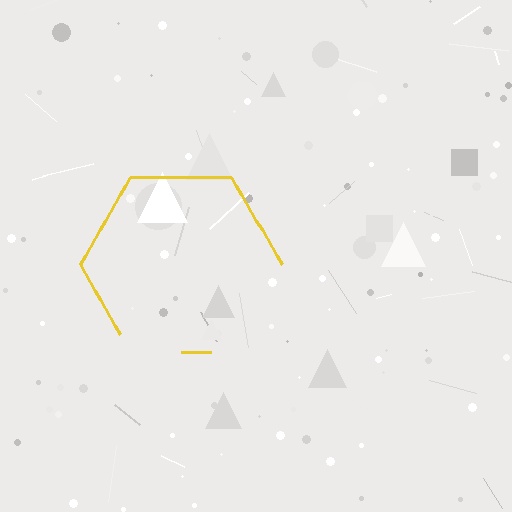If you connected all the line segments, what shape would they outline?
They would outline a hexagon.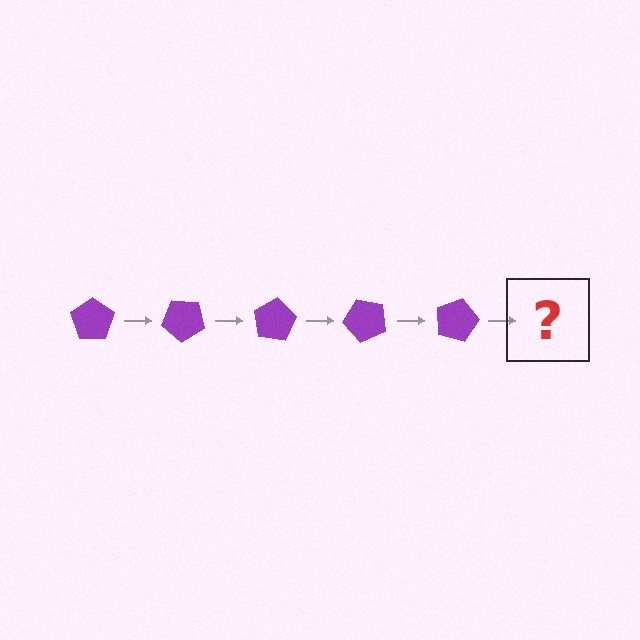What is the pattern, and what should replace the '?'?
The pattern is that the pentagon rotates 40 degrees each step. The '?' should be a purple pentagon rotated 200 degrees.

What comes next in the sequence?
The next element should be a purple pentagon rotated 200 degrees.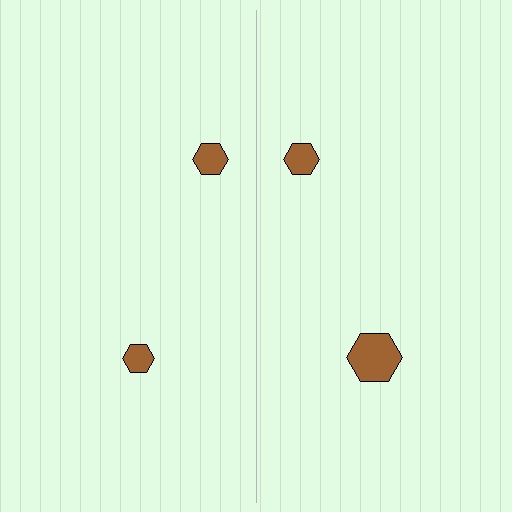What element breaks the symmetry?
The brown hexagon on the right side has a different size than its mirror counterpart.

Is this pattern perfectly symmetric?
No, the pattern is not perfectly symmetric. The brown hexagon on the right side has a different size than its mirror counterpart.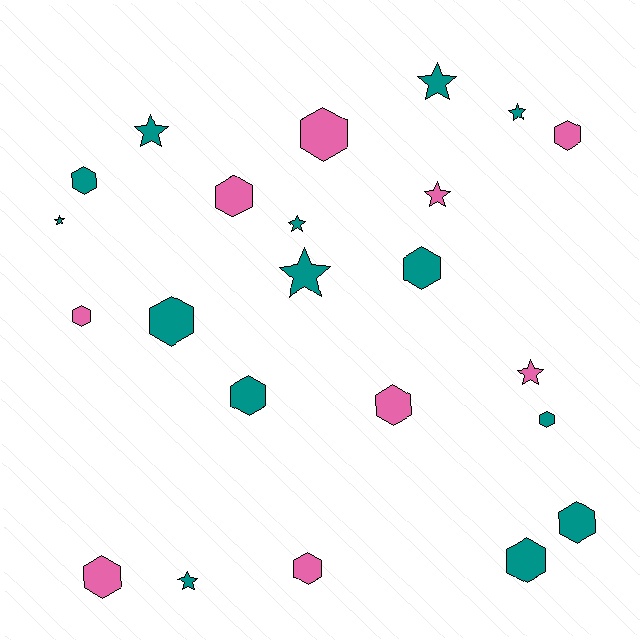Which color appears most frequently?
Teal, with 14 objects.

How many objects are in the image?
There are 23 objects.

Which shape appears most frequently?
Hexagon, with 14 objects.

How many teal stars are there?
There are 7 teal stars.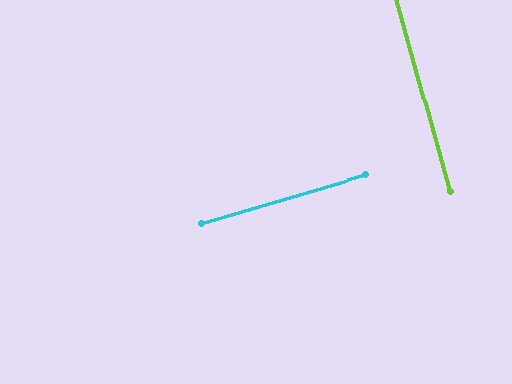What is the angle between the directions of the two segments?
Approximately 89 degrees.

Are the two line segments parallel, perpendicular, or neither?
Perpendicular — they meet at approximately 89°.